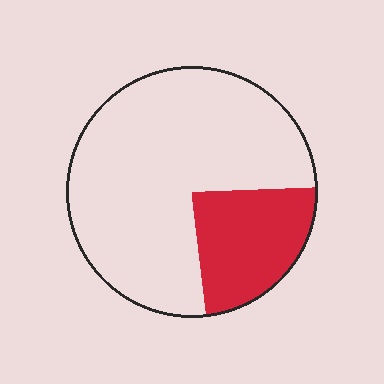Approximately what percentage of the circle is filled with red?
Approximately 25%.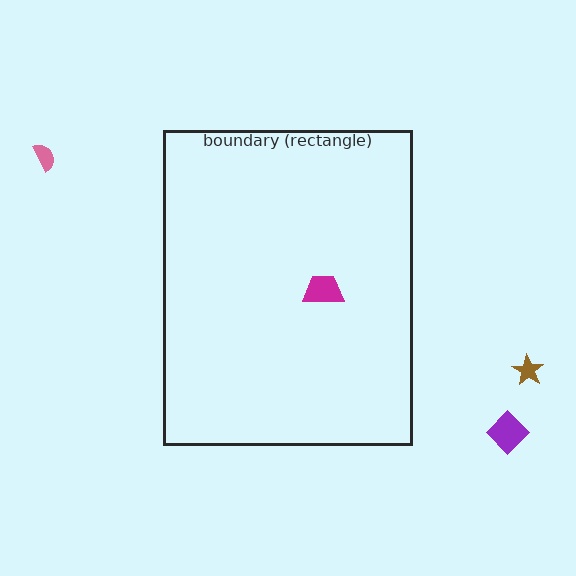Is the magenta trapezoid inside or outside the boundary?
Inside.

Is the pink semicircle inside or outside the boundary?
Outside.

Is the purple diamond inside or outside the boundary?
Outside.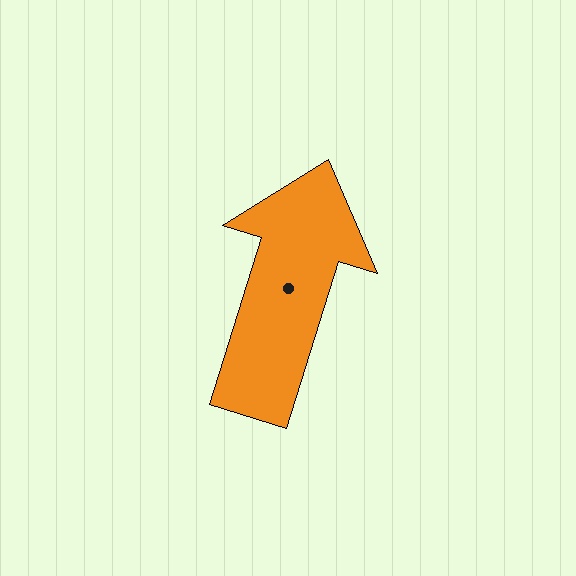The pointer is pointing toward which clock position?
Roughly 1 o'clock.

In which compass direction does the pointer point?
North.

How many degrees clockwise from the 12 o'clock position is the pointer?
Approximately 17 degrees.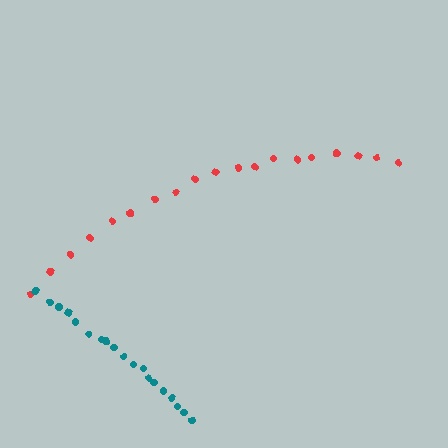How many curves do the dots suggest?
There are 2 distinct paths.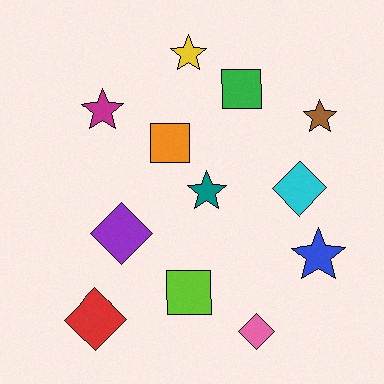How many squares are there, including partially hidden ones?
There are 3 squares.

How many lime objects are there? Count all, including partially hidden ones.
There is 1 lime object.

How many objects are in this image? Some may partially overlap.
There are 12 objects.